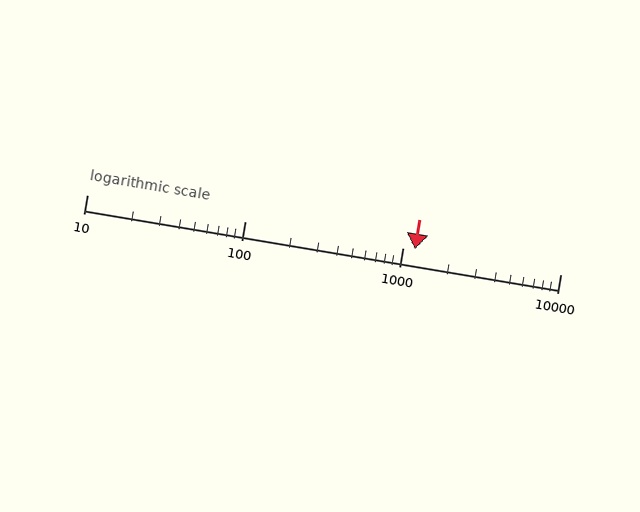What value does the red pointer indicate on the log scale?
The pointer indicates approximately 1200.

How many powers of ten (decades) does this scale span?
The scale spans 3 decades, from 10 to 10000.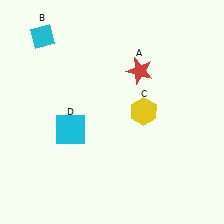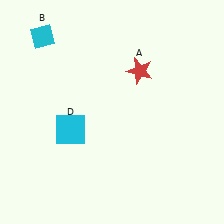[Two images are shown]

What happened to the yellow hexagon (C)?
The yellow hexagon (C) was removed in Image 2. It was in the top-right area of Image 1.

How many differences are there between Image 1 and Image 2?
There is 1 difference between the two images.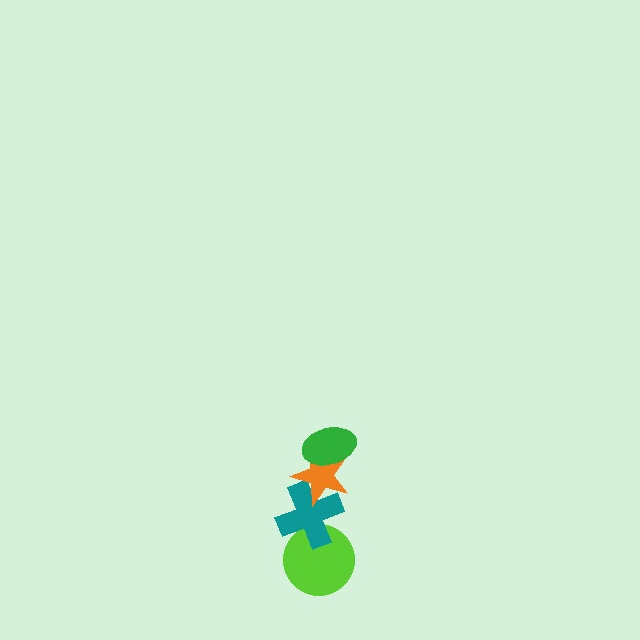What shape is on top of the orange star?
The green ellipse is on top of the orange star.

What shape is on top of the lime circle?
The teal cross is on top of the lime circle.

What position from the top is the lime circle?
The lime circle is 4th from the top.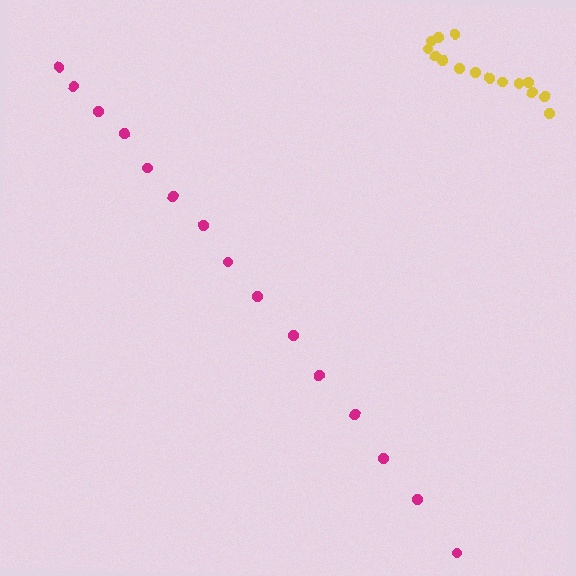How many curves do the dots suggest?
There are 2 distinct paths.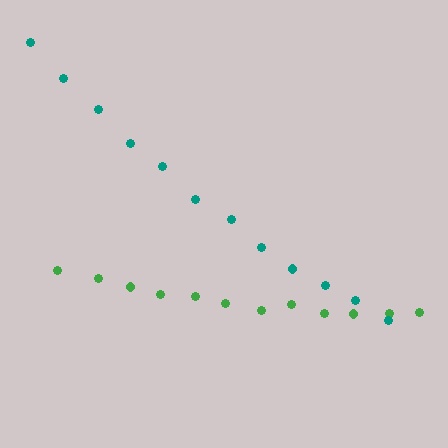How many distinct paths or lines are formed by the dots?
There are 2 distinct paths.